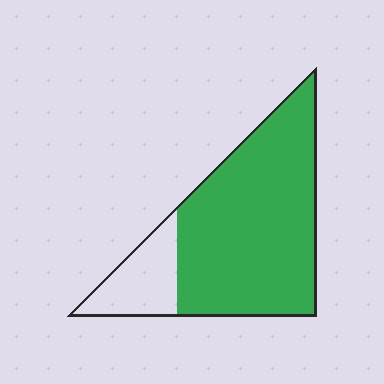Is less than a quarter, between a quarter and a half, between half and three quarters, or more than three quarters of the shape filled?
More than three quarters.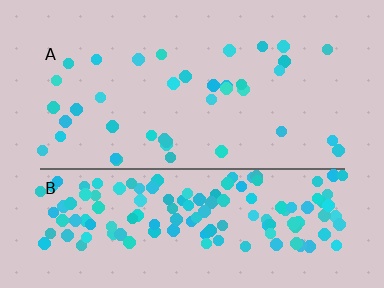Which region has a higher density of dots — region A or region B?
B (the bottom).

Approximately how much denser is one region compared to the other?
Approximately 4.1× — region B over region A.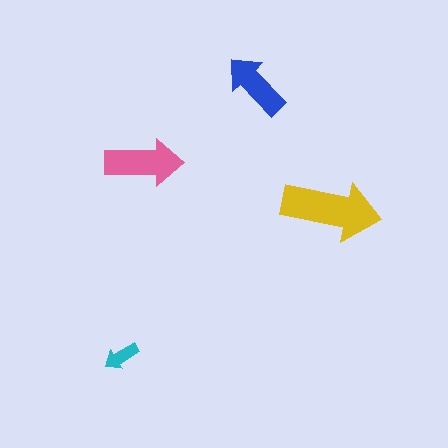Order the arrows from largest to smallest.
the yellow one, the pink one, the blue one, the cyan one.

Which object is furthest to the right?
The yellow arrow is rightmost.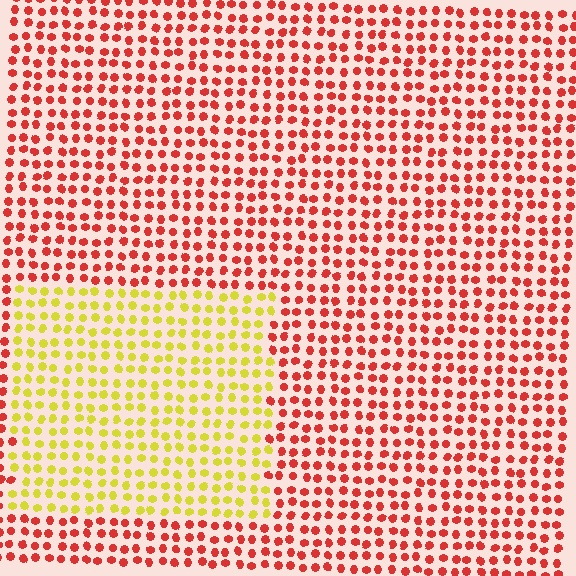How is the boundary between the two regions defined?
The boundary is defined purely by a slight shift in hue (about 62 degrees). Spacing, size, and orientation are identical on both sides.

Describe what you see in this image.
The image is filled with small red elements in a uniform arrangement. A rectangle-shaped region is visible where the elements are tinted to a slightly different hue, forming a subtle color boundary.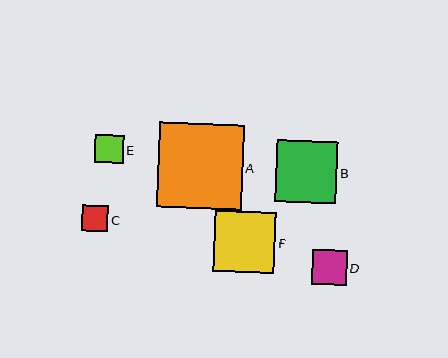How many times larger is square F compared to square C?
Square F is approximately 2.3 times the size of square C.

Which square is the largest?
Square A is the largest with a size of approximately 85 pixels.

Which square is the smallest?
Square C is the smallest with a size of approximately 26 pixels.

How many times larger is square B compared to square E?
Square B is approximately 2.2 times the size of square E.